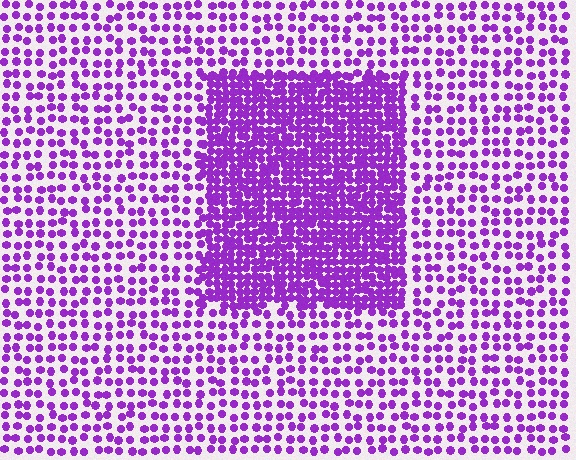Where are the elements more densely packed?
The elements are more densely packed inside the rectangle boundary.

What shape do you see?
I see a rectangle.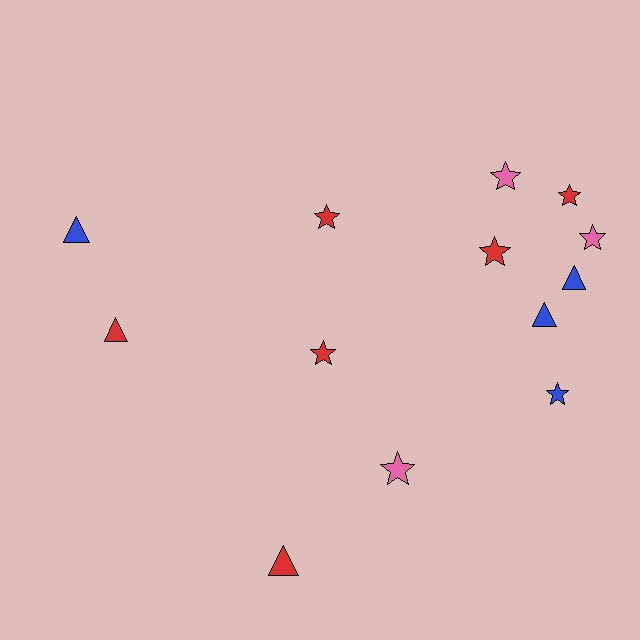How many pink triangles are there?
There are no pink triangles.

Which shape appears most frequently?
Star, with 8 objects.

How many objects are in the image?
There are 13 objects.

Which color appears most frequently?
Red, with 6 objects.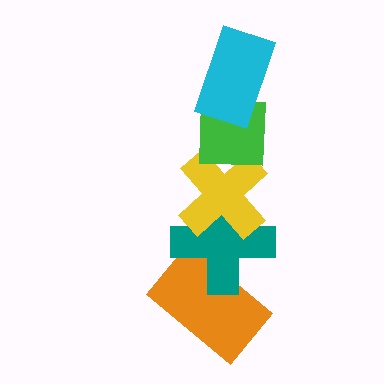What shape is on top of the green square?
The cyan rectangle is on top of the green square.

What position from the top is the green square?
The green square is 2nd from the top.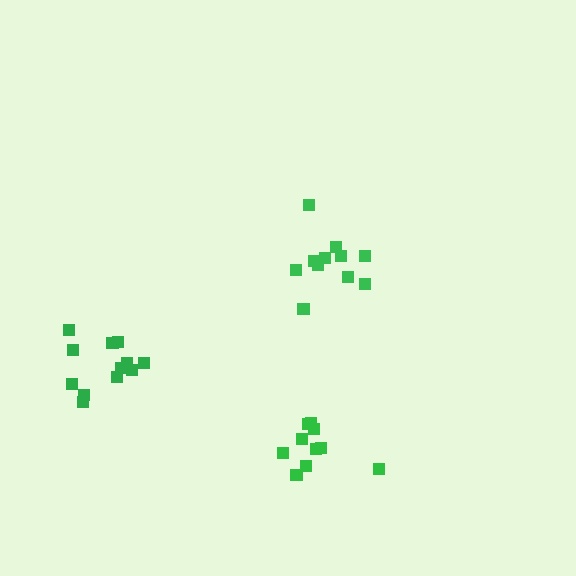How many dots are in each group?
Group 1: 12 dots, Group 2: 11 dots, Group 3: 10 dots (33 total).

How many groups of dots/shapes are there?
There are 3 groups.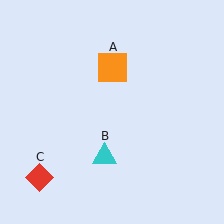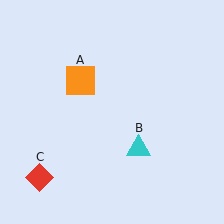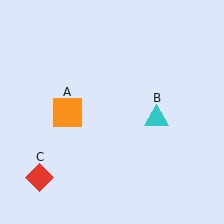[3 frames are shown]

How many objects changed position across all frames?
2 objects changed position: orange square (object A), cyan triangle (object B).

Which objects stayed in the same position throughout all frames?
Red diamond (object C) remained stationary.